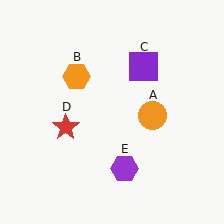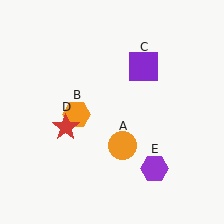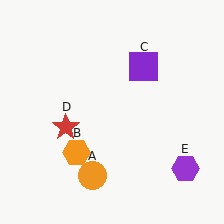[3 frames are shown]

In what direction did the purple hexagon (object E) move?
The purple hexagon (object E) moved right.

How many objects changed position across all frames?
3 objects changed position: orange circle (object A), orange hexagon (object B), purple hexagon (object E).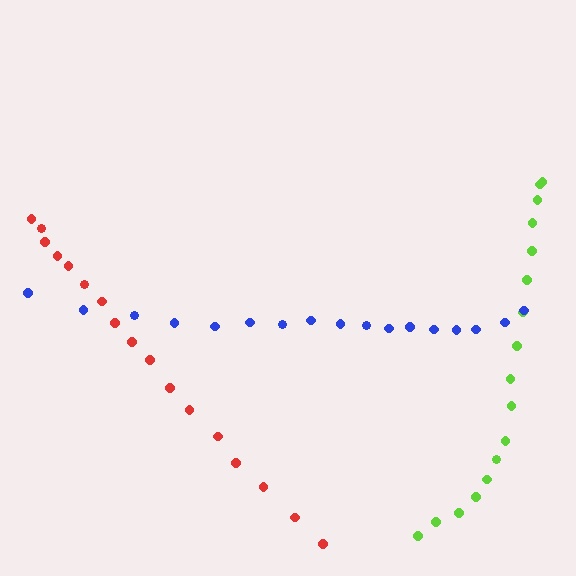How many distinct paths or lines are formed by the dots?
There are 3 distinct paths.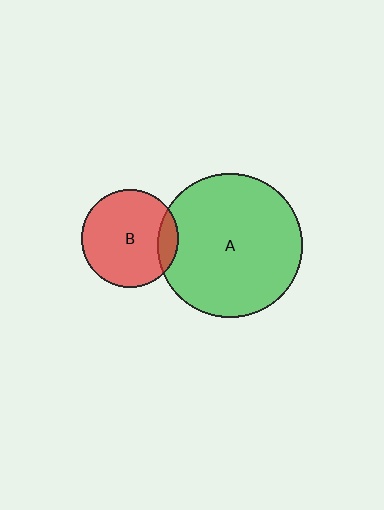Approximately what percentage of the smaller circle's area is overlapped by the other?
Approximately 15%.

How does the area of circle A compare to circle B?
Approximately 2.2 times.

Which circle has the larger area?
Circle A (green).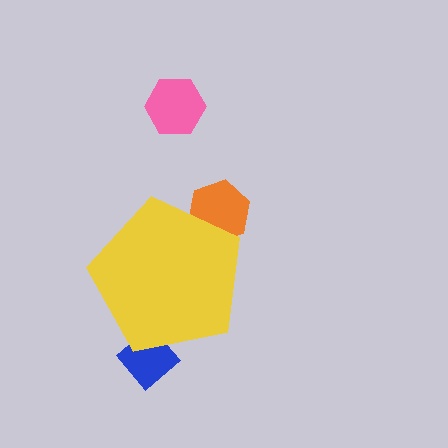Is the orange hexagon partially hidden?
Yes, the orange hexagon is partially hidden behind the yellow pentagon.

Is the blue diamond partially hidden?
Yes, the blue diamond is partially hidden behind the yellow pentagon.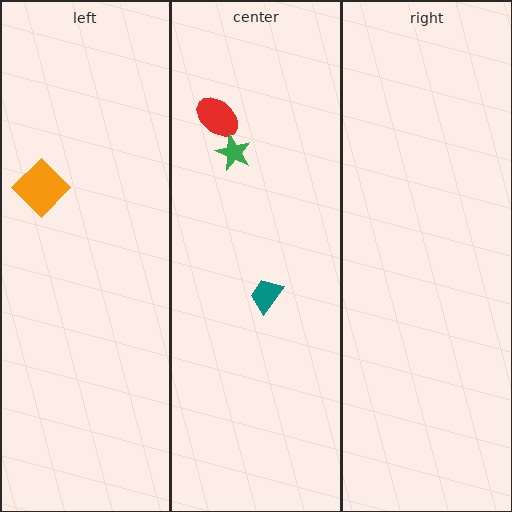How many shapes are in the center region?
3.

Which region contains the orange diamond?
The left region.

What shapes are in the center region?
The teal trapezoid, the red ellipse, the green star.